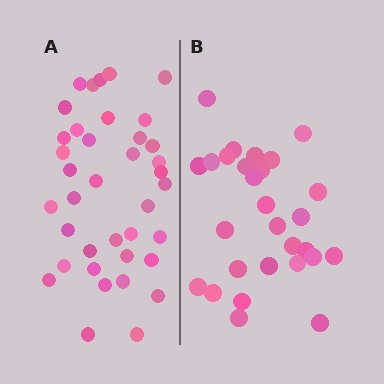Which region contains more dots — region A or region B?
Region A (the left region) has more dots.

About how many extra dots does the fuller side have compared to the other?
Region A has roughly 10 or so more dots than region B.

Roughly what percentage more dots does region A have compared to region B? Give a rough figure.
About 35% more.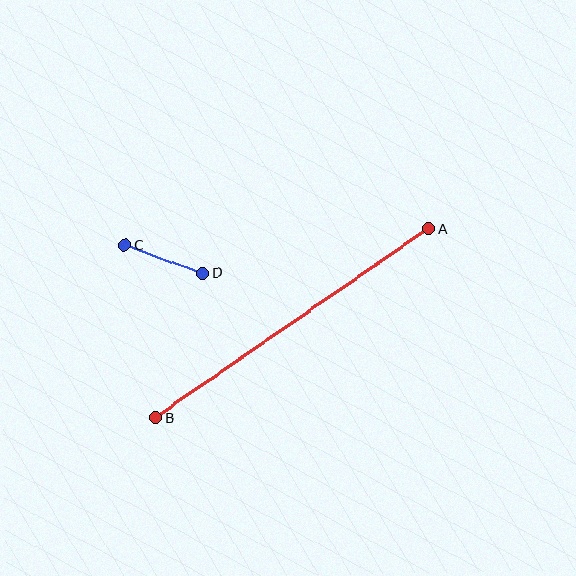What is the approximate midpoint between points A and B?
The midpoint is at approximately (292, 323) pixels.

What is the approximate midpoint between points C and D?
The midpoint is at approximately (164, 259) pixels.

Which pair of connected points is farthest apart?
Points A and B are farthest apart.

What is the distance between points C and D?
The distance is approximately 83 pixels.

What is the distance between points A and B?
The distance is approximately 332 pixels.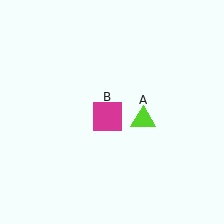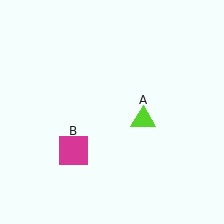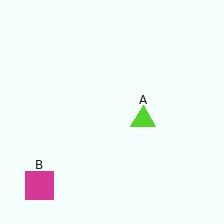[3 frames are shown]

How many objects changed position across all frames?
1 object changed position: magenta square (object B).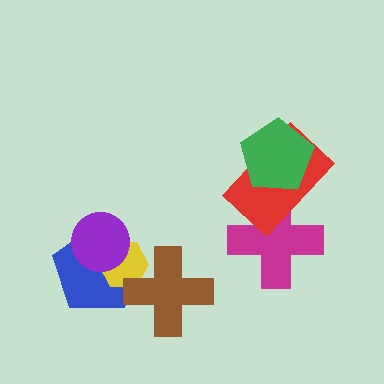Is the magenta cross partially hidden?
Yes, it is partially covered by another shape.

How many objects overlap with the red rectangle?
2 objects overlap with the red rectangle.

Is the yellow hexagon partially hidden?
Yes, it is partially covered by another shape.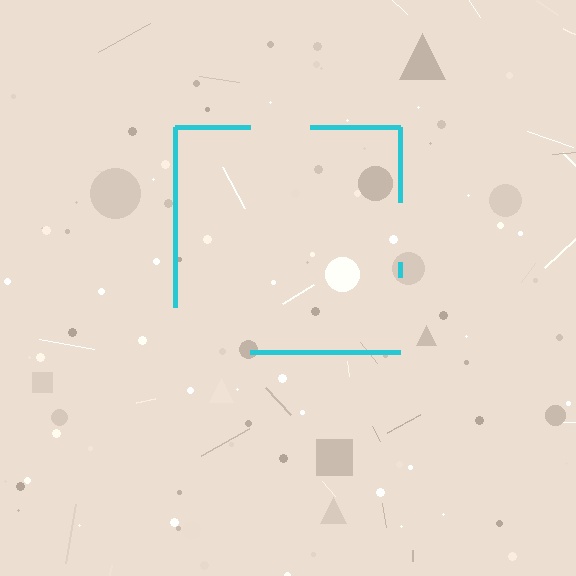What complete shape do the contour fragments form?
The contour fragments form a square.